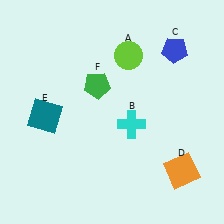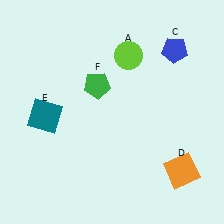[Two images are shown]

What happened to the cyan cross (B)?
The cyan cross (B) was removed in Image 2. It was in the bottom-right area of Image 1.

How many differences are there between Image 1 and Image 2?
There is 1 difference between the two images.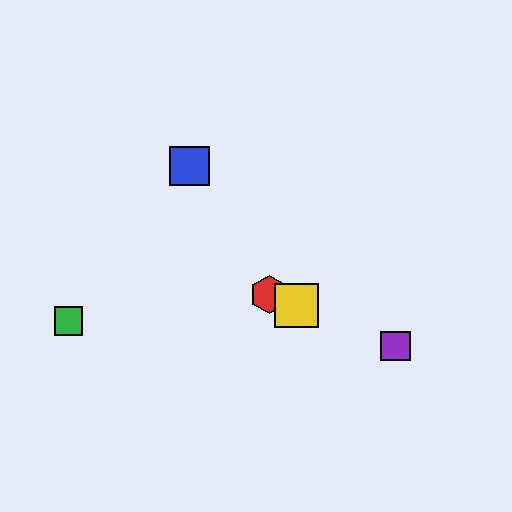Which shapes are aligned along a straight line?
The red hexagon, the yellow square, the purple square are aligned along a straight line.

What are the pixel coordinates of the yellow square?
The yellow square is at (296, 306).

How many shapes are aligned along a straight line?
3 shapes (the red hexagon, the yellow square, the purple square) are aligned along a straight line.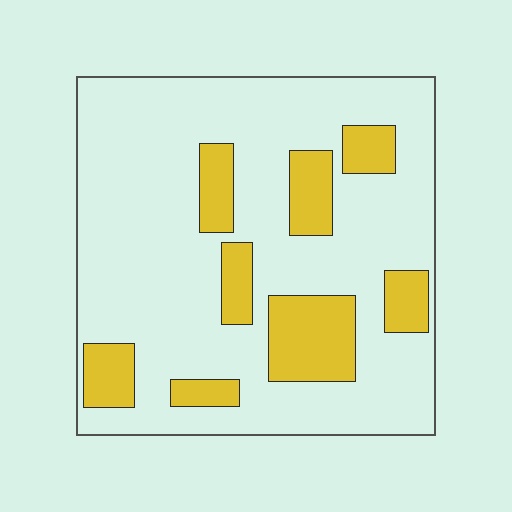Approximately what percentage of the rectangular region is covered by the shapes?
Approximately 20%.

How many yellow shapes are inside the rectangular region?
8.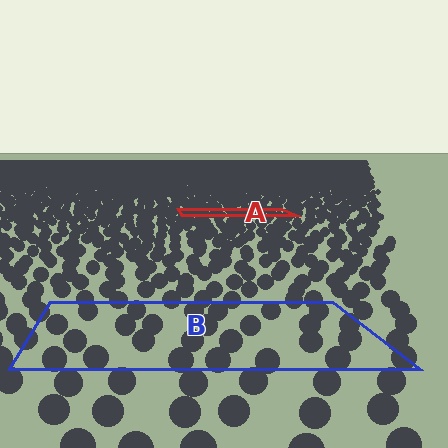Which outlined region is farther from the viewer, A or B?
Region A is farther from the viewer — the texture elements inside it appear smaller and more densely packed.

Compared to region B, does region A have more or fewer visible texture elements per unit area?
Region A has more texture elements per unit area — they are packed more densely because it is farther away.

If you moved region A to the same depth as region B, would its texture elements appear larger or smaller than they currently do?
They would appear larger. At a closer depth, the same texture elements are projected at a bigger on-screen size.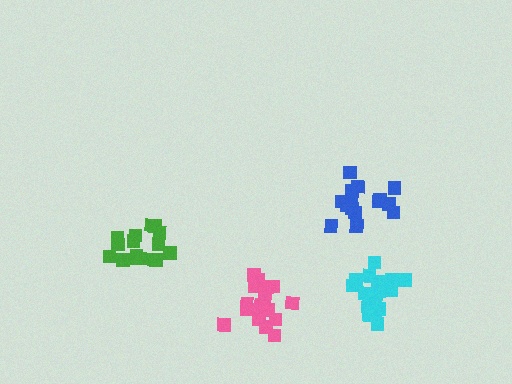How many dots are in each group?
Group 1: 17 dots, Group 2: 15 dots, Group 3: 15 dots, Group 4: 20 dots (67 total).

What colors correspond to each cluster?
The clusters are colored: pink, blue, green, cyan.